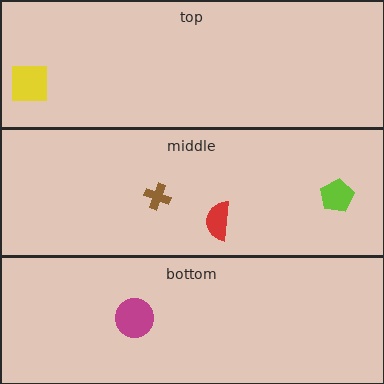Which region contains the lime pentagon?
The middle region.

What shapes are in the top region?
The yellow square.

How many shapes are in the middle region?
3.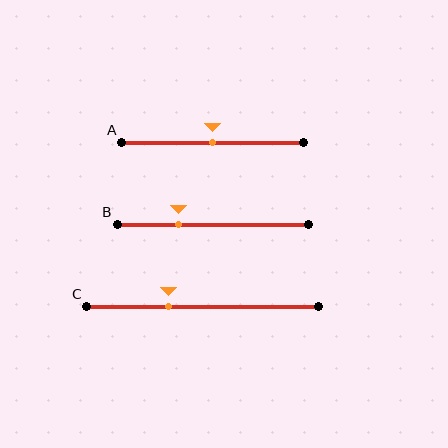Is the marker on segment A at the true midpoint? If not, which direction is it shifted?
Yes, the marker on segment A is at the true midpoint.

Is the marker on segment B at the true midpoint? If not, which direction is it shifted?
No, the marker on segment B is shifted to the left by about 18% of the segment length.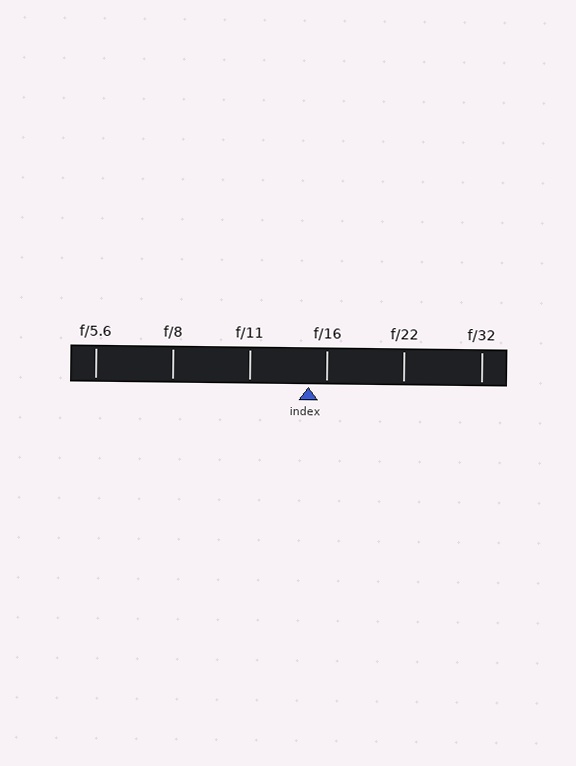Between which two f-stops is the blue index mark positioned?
The index mark is between f/11 and f/16.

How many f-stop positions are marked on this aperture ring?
There are 6 f-stop positions marked.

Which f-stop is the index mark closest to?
The index mark is closest to f/16.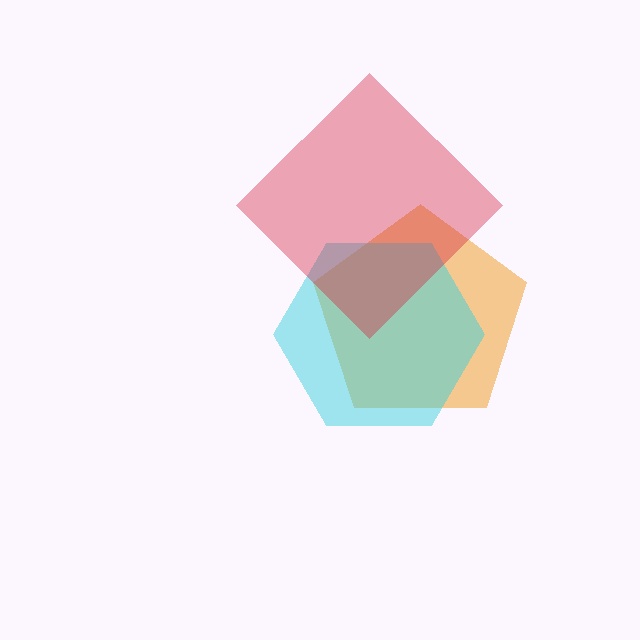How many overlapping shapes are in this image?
There are 3 overlapping shapes in the image.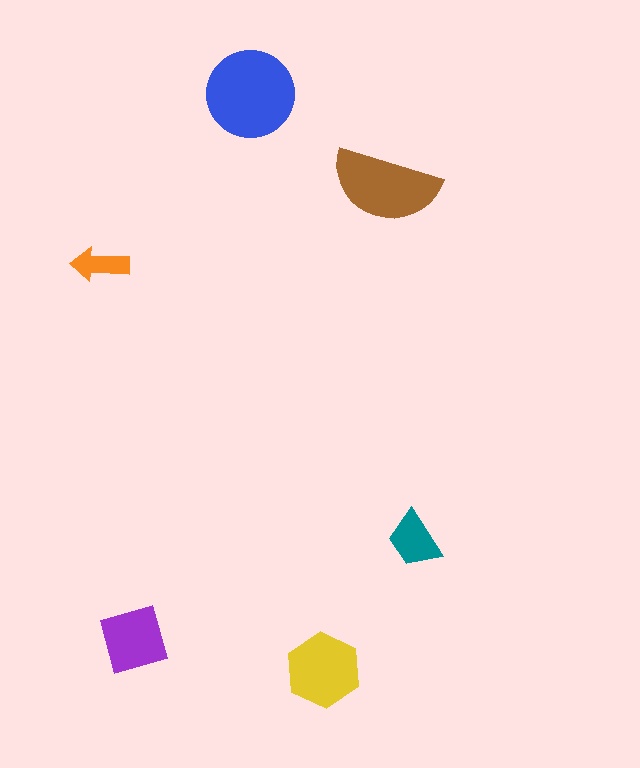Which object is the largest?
The blue circle.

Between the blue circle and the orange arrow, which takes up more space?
The blue circle.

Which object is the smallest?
The orange arrow.